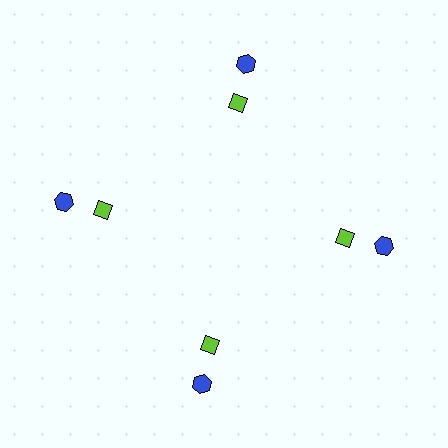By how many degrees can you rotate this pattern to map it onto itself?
The pattern maps onto itself every 90 degrees of rotation.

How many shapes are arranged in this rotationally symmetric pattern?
There are 8 shapes, arranged in 4 groups of 2.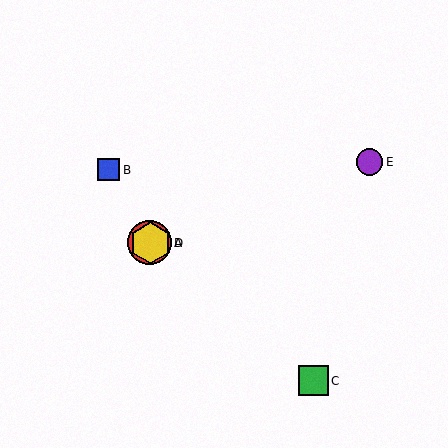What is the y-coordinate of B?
Object B is at y≈170.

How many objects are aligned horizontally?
2 objects (A, D) are aligned horizontally.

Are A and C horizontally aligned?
No, A is at y≈243 and C is at y≈381.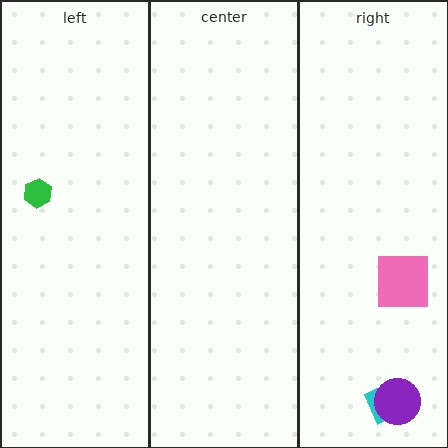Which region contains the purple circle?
The right region.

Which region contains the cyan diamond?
The right region.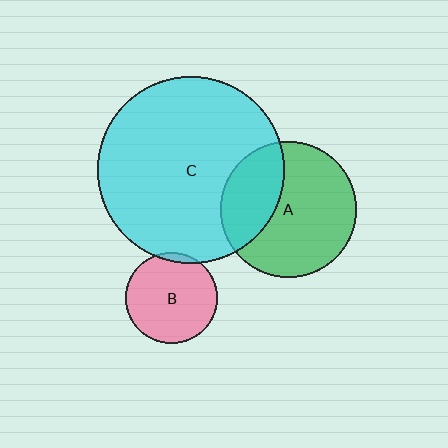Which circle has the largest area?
Circle C (cyan).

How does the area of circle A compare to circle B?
Approximately 2.2 times.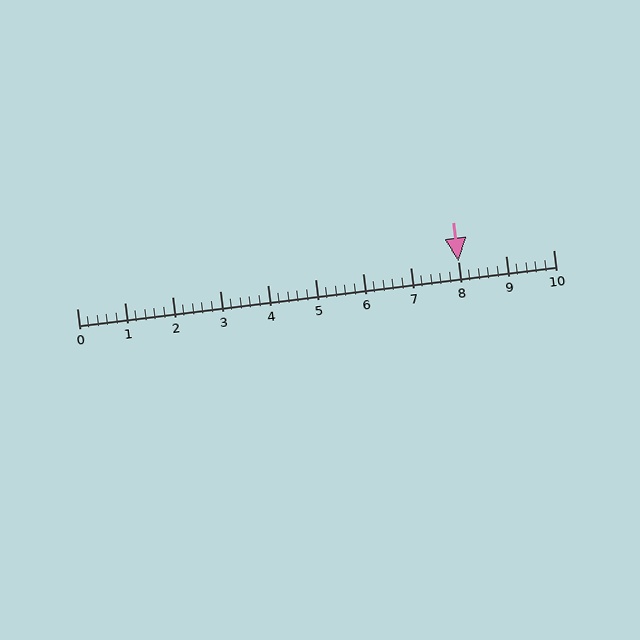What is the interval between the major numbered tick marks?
The major tick marks are spaced 1 units apart.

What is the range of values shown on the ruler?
The ruler shows values from 0 to 10.